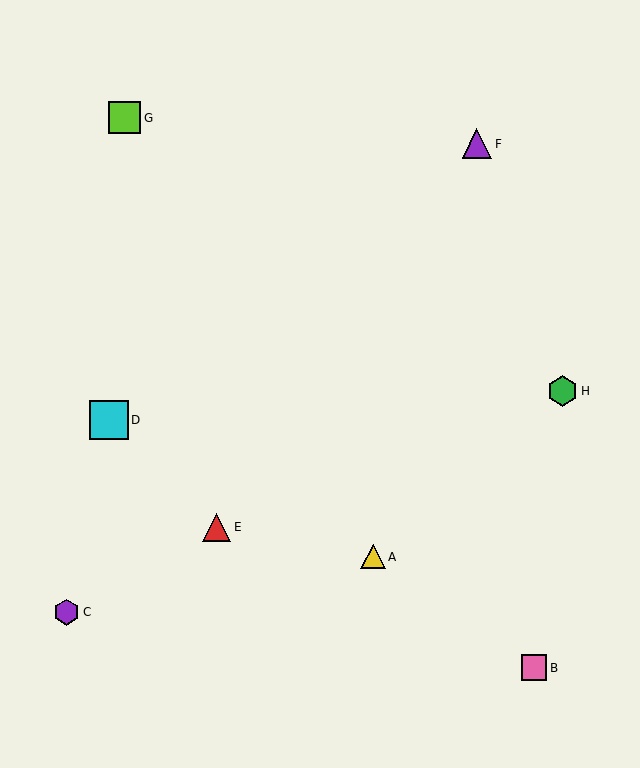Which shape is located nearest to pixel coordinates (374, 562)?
The yellow triangle (labeled A) at (373, 557) is nearest to that location.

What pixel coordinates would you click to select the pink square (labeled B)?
Click at (534, 668) to select the pink square B.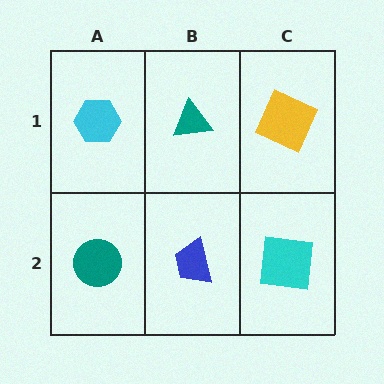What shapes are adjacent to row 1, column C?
A cyan square (row 2, column C), a teal triangle (row 1, column B).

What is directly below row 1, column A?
A teal circle.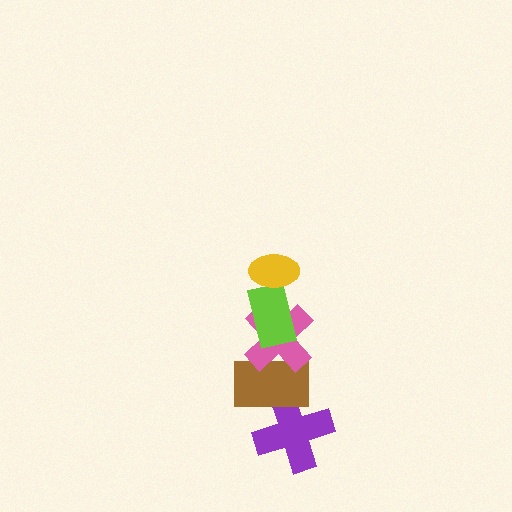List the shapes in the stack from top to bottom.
From top to bottom: the yellow ellipse, the lime rectangle, the pink cross, the brown rectangle, the purple cross.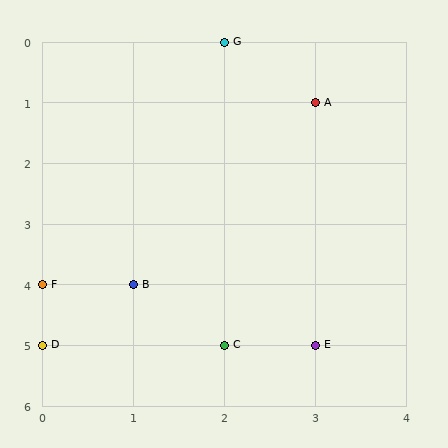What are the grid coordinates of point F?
Point F is at grid coordinates (0, 4).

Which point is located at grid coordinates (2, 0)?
Point G is at (2, 0).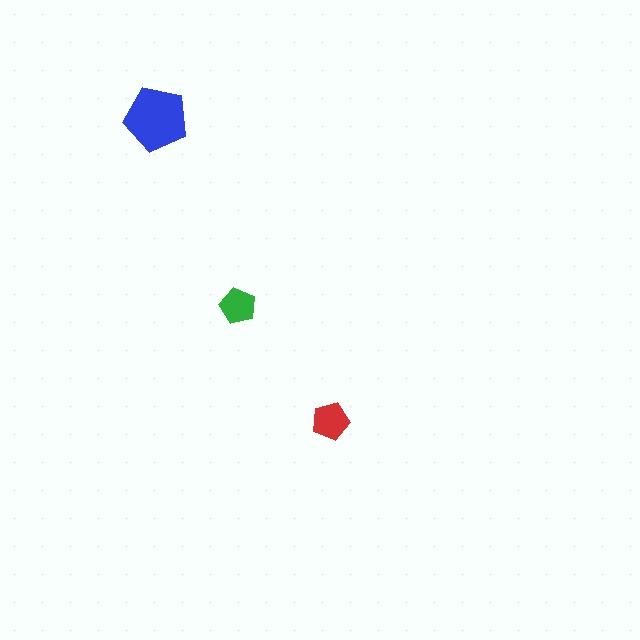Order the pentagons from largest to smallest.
the blue one, the red one, the green one.